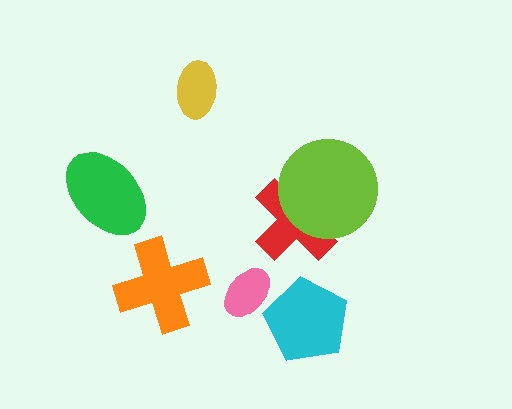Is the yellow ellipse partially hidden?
No, no other shape covers it.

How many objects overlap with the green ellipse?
0 objects overlap with the green ellipse.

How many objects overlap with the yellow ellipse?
0 objects overlap with the yellow ellipse.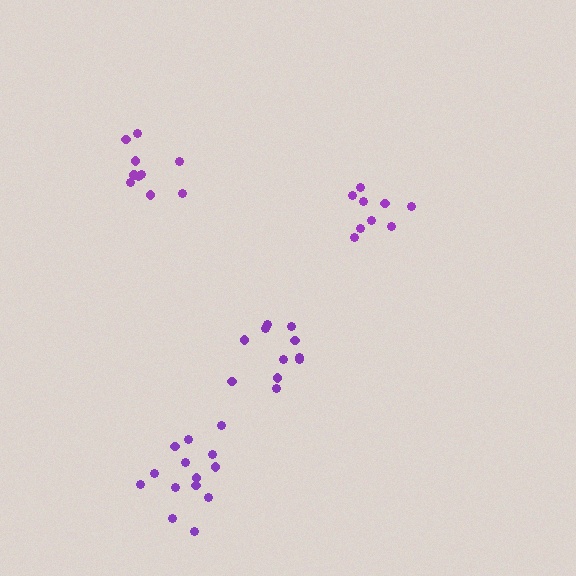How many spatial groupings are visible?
There are 4 spatial groupings.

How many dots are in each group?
Group 1: 14 dots, Group 2: 11 dots, Group 3: 9 dots, Group 4: 10 dots (44 total).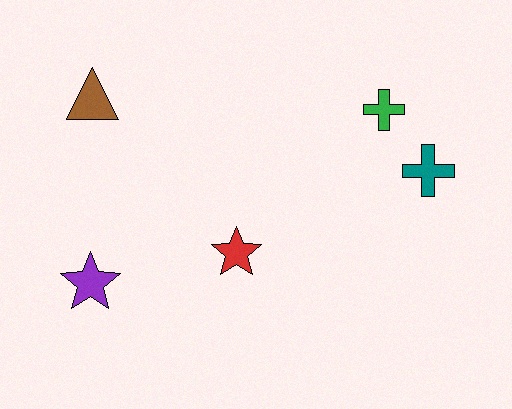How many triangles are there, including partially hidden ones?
There is 1 triangle.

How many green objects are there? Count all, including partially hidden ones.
There is 1 green object.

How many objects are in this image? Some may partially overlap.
There are 5 objects.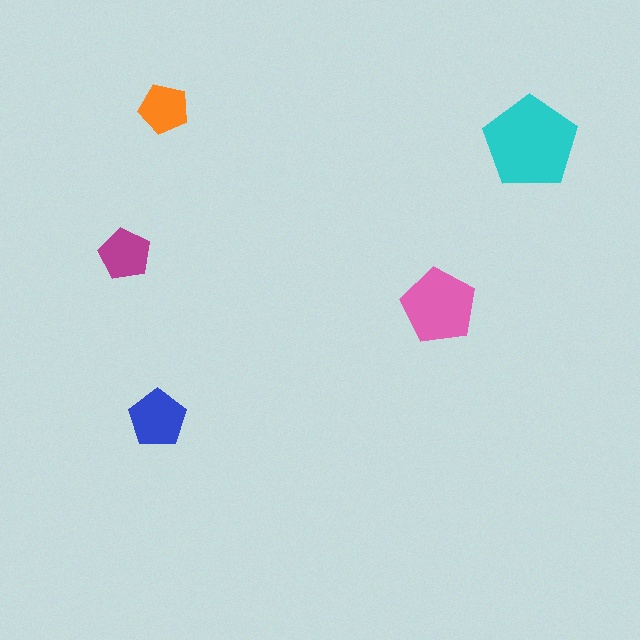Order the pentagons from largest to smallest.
the cyan one, the pink one, the blue one, the magenta one, the orange one.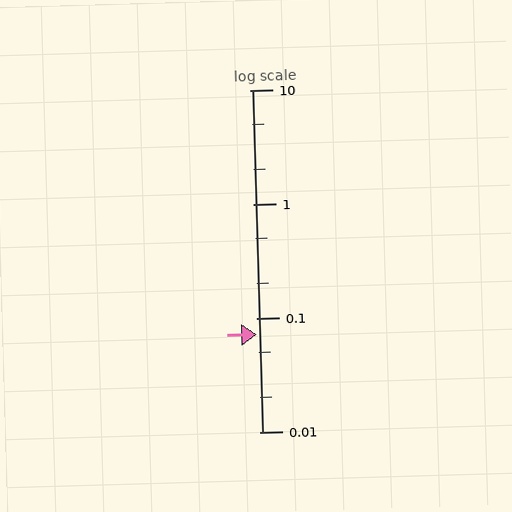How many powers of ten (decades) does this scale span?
The scale spans 3 decades, from 0.01 to 10.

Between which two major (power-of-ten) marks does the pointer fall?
The pointer is between 0.01 and 0.1.